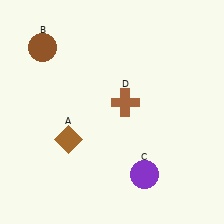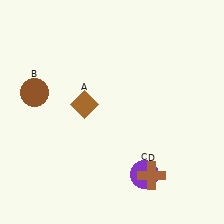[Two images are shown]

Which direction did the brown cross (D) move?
The brown cross (D) moved down.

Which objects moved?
The objects that moved are: the brown diamond (A), the brown circle (B), the brown cross (D).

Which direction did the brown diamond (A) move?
The brown diamond (A) moved up.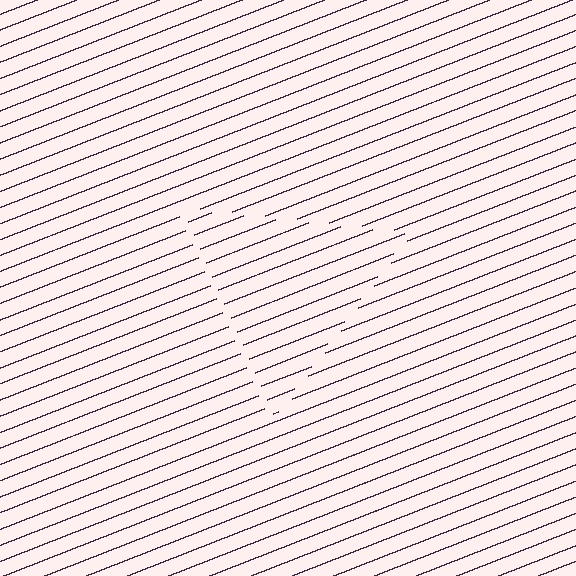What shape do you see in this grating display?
An illusory triangle. The interior of the shape contains the same grating, shifted by half a period — the contour is defined by the phase discontinuity where line-ends from the inner and outer gratings abut.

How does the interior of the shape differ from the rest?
The interior of the shape contains the same grating, shifted by half a period — the contour is defined by the phase discontinuity where line-ends from the inner and outer gratings abut.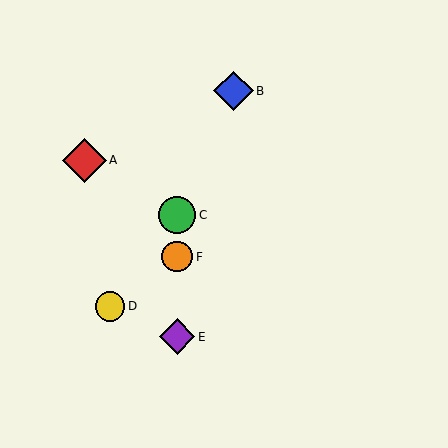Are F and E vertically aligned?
Yes, both are at x≈177.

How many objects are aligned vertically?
3 objects (C, E, F) are aligned vertically.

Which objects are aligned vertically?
Objects C, E, F are aligned vertically.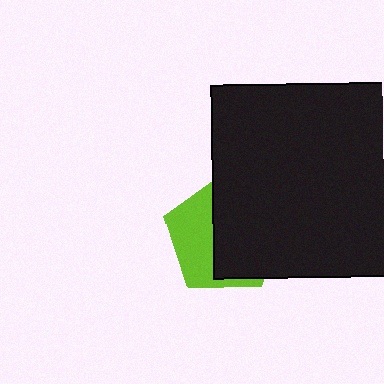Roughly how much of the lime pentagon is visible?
A small part of it is visible (roughly 40%).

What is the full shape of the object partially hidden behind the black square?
The partially hidden object is a lime pentagon.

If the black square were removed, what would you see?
You would see the complete lime pentagon.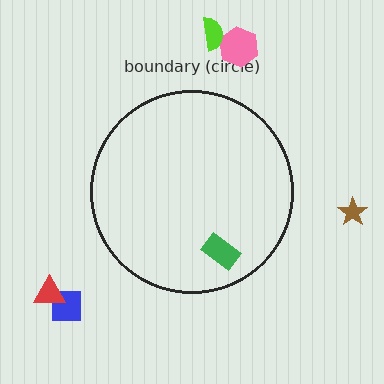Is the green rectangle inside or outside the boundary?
Inside.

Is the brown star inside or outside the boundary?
Outside.